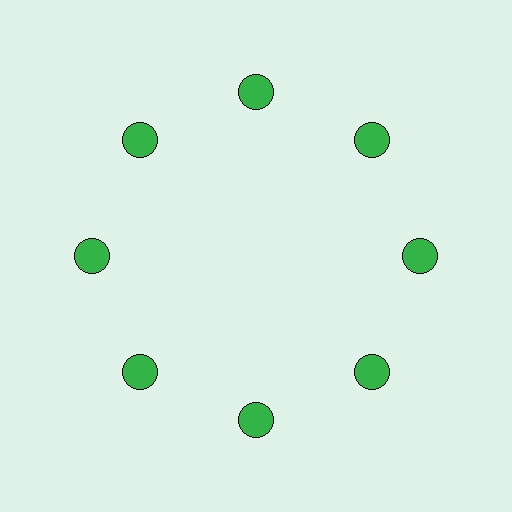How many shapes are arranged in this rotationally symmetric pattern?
There are 8 shapes, arranged in 8 groups of 1.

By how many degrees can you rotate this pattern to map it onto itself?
The pattern maps onto itself every 45 degrees of rotation.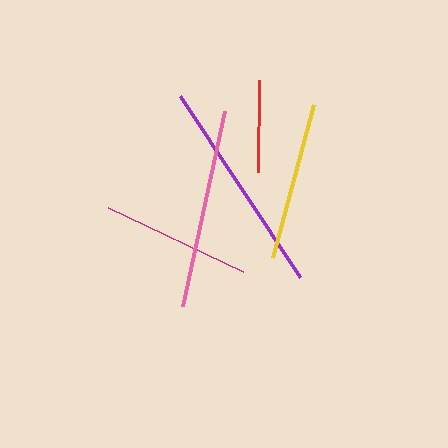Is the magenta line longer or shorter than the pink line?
The pink line is longer than the magenta line.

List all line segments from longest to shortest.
From longest to shortest: purple, pink, yellow, magenta, red.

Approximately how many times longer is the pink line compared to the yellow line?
The pink line is approximately 1.3 times the length of the yellow line.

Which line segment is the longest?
The purple line is the longest at approximately 217 pixels.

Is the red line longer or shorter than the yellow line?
The yellow line is longer than the red line.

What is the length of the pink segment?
The pink segment is approximately 200 pixels long.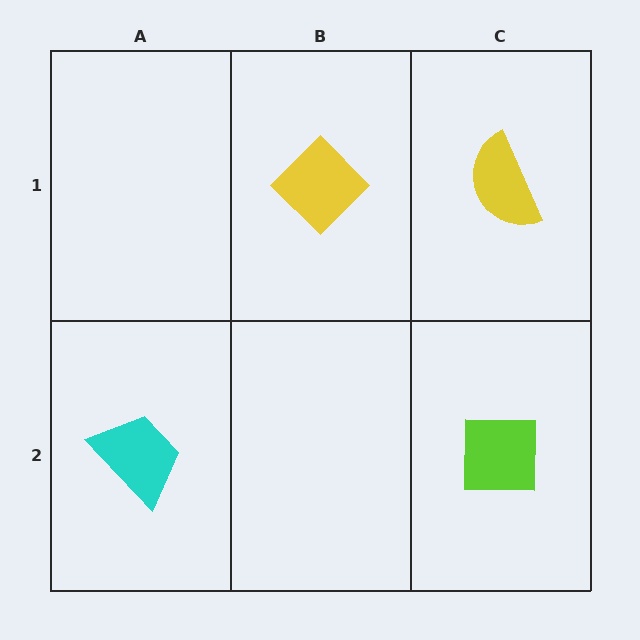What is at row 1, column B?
A yellow diamond.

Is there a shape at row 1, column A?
No, that cell is empty.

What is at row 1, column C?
A yellow semicircle.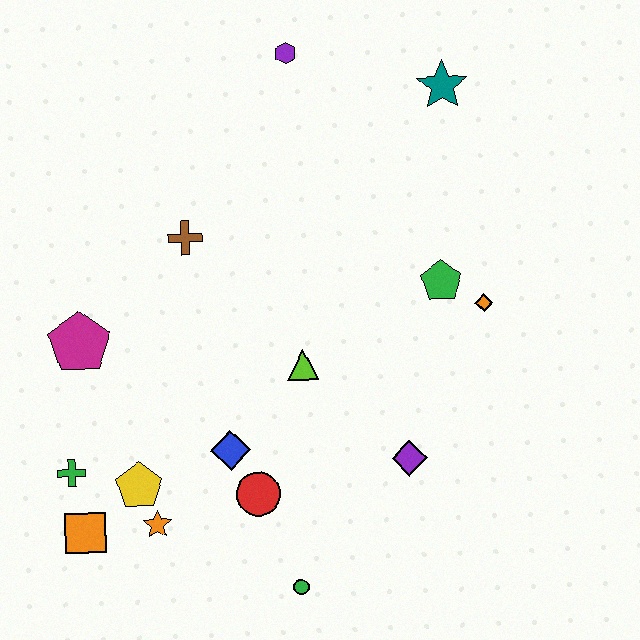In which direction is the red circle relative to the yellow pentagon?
The red circle is to the right of the yellow pentagon.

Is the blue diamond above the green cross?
Yes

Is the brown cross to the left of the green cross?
No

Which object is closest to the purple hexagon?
The teal star is closest to the purple hexagon.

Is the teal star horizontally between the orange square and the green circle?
No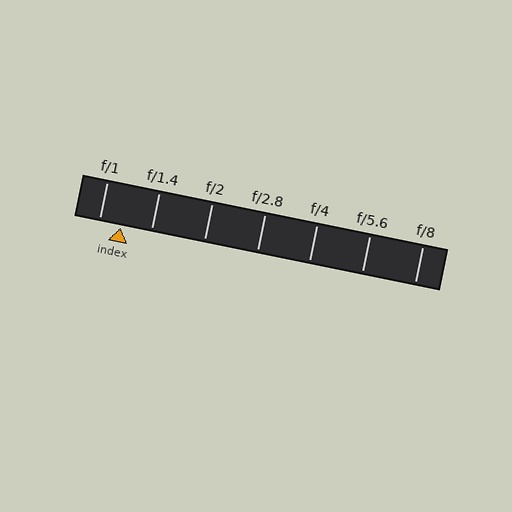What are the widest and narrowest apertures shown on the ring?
The widest aperture shown is f/1 and the narrowest is f/8.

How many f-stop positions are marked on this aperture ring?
There are 7 f-stop positions marked.